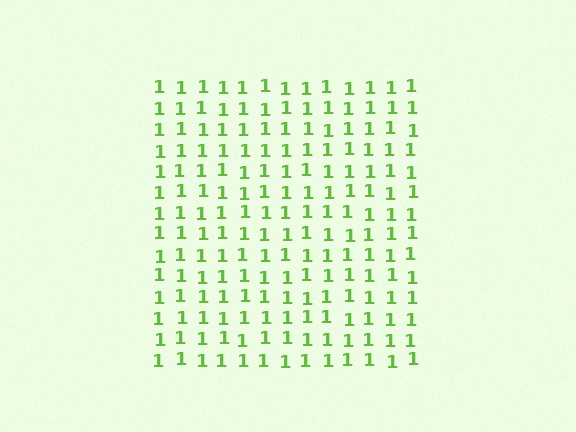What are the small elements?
The small elements are digit 1's.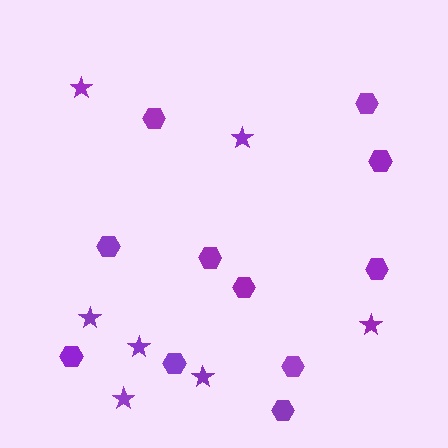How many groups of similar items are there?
There are 2 groups: one group of hexagons (11) and one group of stars (7).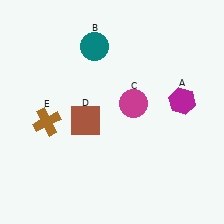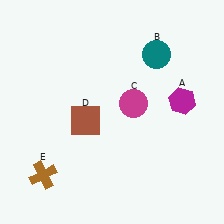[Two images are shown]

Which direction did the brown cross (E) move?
The brown cross (E) moved down.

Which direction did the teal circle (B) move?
The teal circle (B) moved right.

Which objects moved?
The objects that moved are: the teal circle (B), the brown cross (E).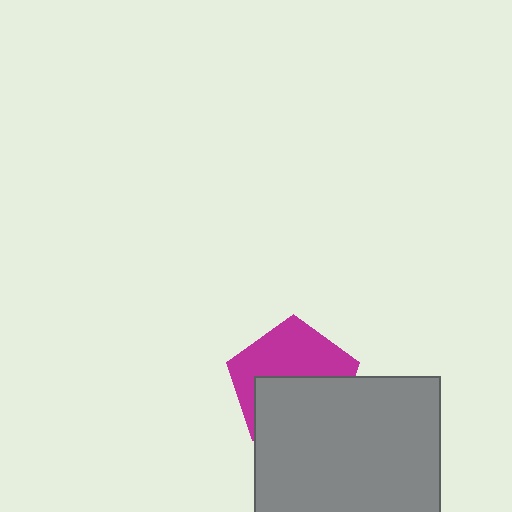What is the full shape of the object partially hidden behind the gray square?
The partially hidden object is a magenta pentagon.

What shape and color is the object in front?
The object in front is a gray square.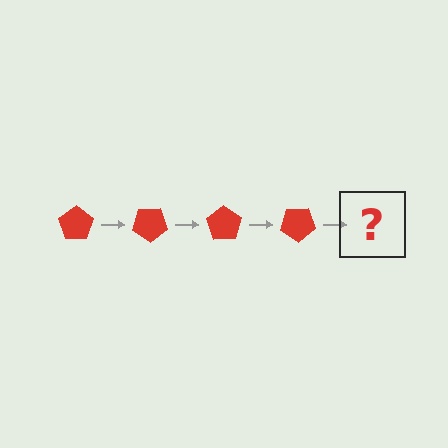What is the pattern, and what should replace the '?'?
The pattern is that the pentagon rotates 35 degrees each step. The '?' should be a red pentagon rotated 140 degrees.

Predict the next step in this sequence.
The next step is a red pentagon rotated 140 degrees.